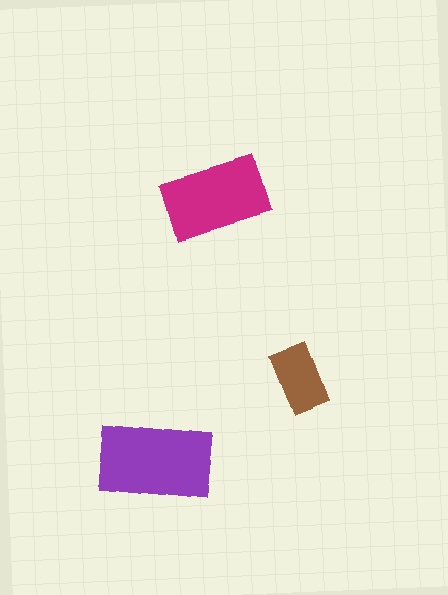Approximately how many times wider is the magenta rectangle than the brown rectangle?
About 1.5 times wider.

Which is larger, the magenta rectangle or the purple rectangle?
The purple one.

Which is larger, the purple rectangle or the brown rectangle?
The purple one.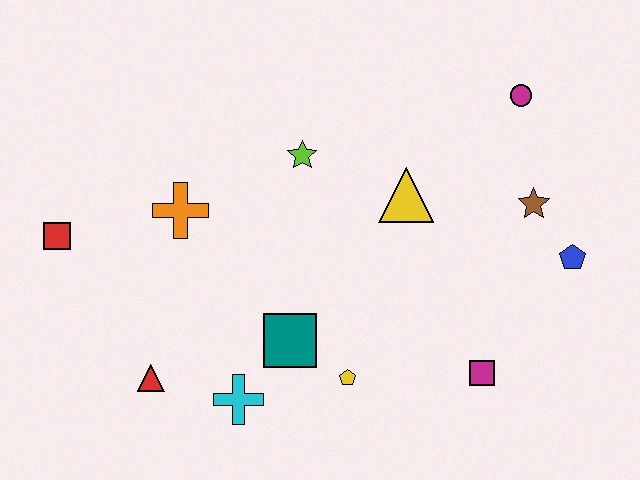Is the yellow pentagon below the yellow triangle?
Yes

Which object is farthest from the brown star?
The red square is farthest from the brown star.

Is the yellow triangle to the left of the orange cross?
No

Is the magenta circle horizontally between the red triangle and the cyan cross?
No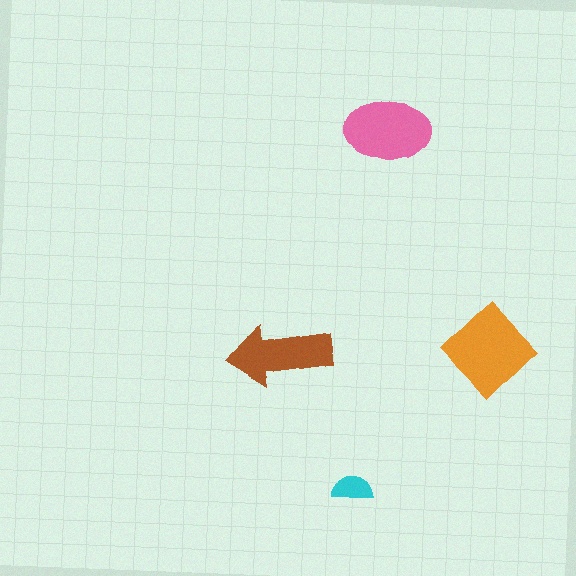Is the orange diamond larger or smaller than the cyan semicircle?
Larger.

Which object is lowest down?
The cyan semicircle is bottommost.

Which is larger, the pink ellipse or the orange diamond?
The orange diamond.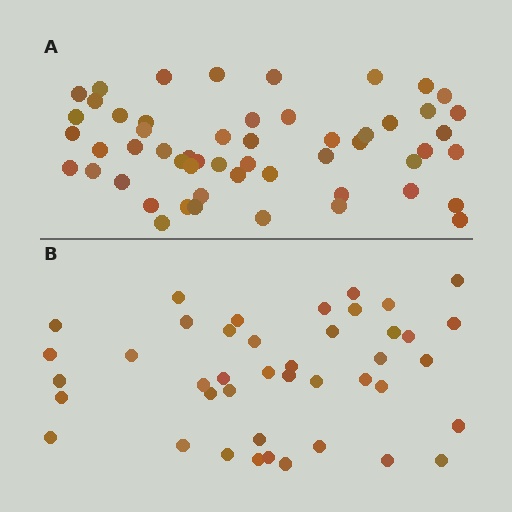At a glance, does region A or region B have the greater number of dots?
Region A (the top region) has more dots.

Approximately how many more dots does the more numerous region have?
Region A has roughly 12 or so more dots than region B.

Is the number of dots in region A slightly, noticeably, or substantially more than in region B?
Region A has noticeably more, but not dramatically so. The ratio is roughly 1.3 to 1.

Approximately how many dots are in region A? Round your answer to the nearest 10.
About 50 dots. (The exact count is 54, which rounds to 50.)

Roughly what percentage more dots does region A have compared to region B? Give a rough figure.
About 30% more.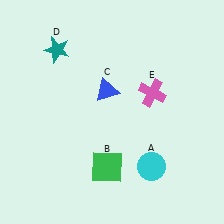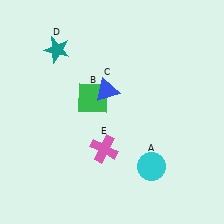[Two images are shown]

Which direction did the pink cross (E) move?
The pink cross (E) moved down.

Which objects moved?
The objects that moved are: the green square (B), the pink cross (E).